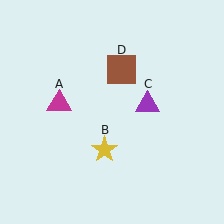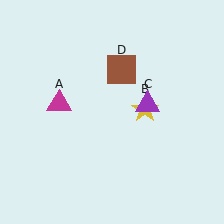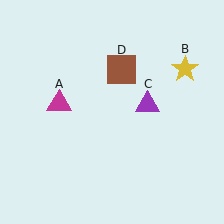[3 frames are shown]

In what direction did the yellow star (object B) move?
The yellow star (object B) moved up and to the right.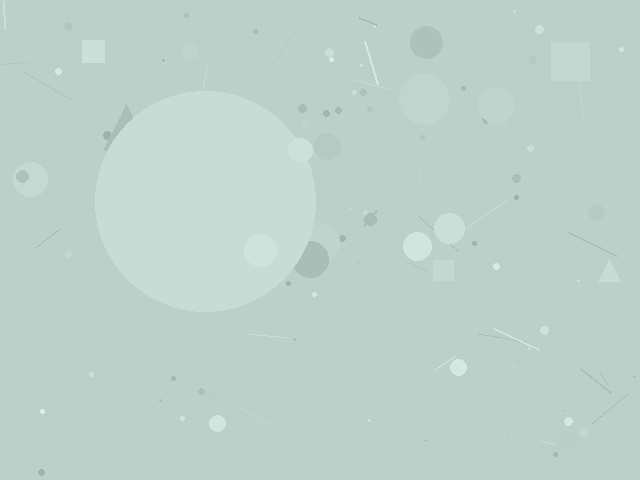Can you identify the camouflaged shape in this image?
The camouflaged shape is a circle.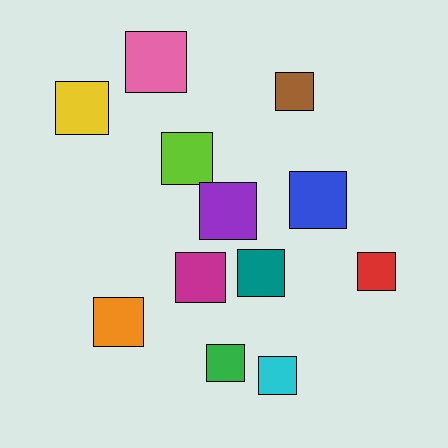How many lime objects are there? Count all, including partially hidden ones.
There is 1 lime object.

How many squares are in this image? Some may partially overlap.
There are 12 squares.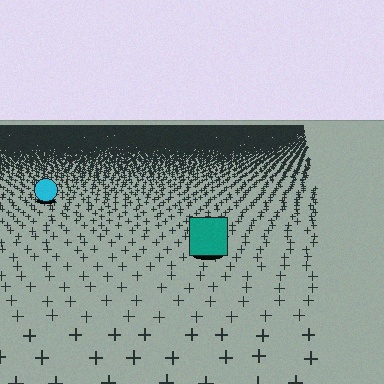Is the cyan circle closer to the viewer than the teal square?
No. The teal square is closer — you can tell from the texture gradient: the ground texture is coarser near it.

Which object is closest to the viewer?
The teal square is closest. The texture marks near it are larger and more spread out.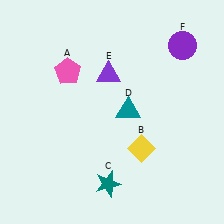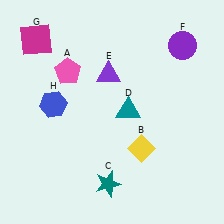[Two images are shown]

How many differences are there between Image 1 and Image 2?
There are 2 differences between the two images.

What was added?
A magenta square (G), a blue hexagon (H) were added in Image 2.